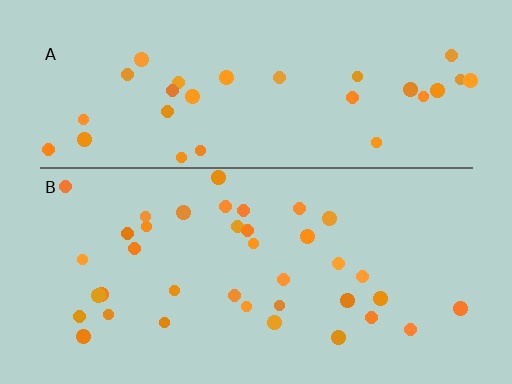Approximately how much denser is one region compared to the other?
Approximately 1.2× — region B over region A.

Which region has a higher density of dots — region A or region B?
B (the bottom).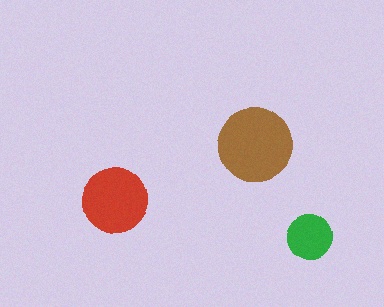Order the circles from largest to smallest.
the brown one, the red one, the green one.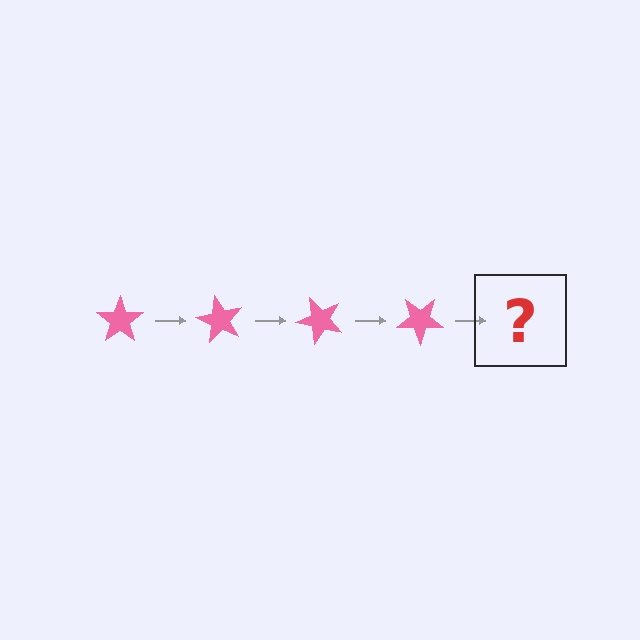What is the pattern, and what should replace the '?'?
The pattern is that the star rotates 60 degrees each step. The '?' should be a pink star rotated 240 degrees.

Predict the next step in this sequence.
The next step is a pink star rotated 240 degrees.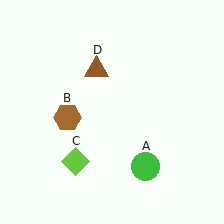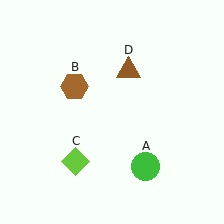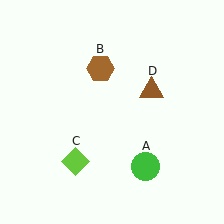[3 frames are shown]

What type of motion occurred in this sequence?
The brown hexagon (object B), brown triangle (object D) rotated clockwise around the center of the scene.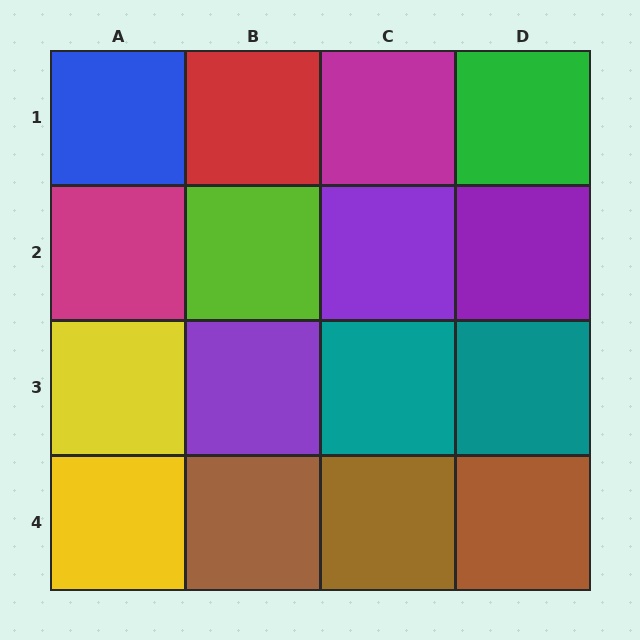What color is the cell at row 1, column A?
Blue.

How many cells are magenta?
2 cells are magenta.